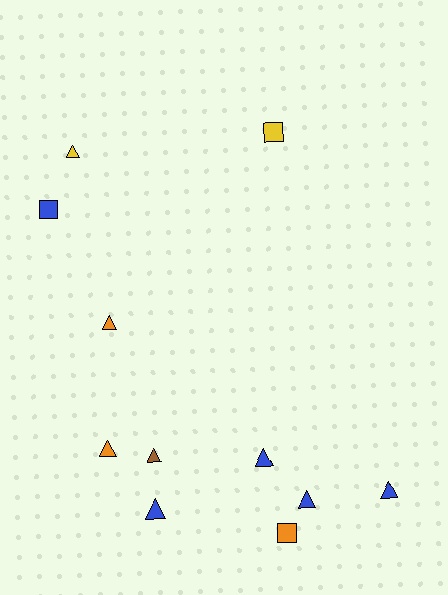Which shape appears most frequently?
Triangle, with 8 objects.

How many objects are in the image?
There are 11 objects.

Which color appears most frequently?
Blue, with 5 objects.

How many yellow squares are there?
There is 1 yellow square.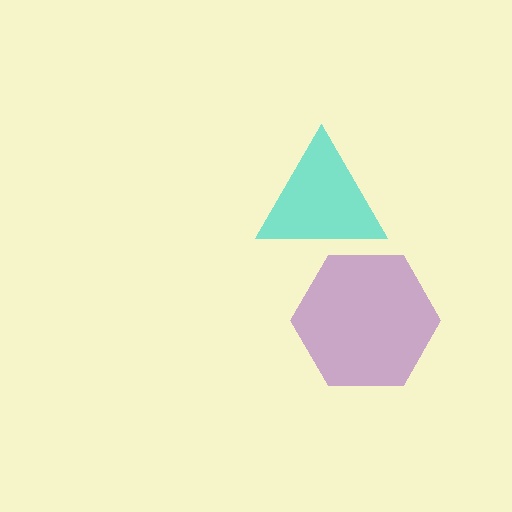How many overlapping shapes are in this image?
There are 2 overlapping shapes in the image.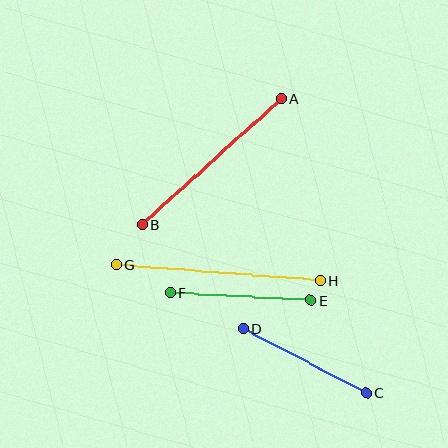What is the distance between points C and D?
The distance is approximately 139 pixels.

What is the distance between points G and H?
The distance is approximately 204 pixels.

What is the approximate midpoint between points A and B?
The midpoint is at approximately (212, 161) pixels.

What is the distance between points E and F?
The distance is approximately 141 pixels.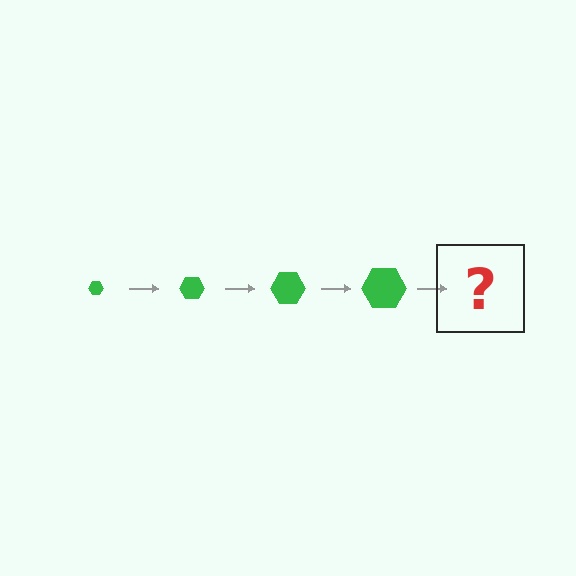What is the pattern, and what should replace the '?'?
The pattern is that the hexagon gets progressively larger each step. The '?' should be a green hexagon, larger than the previous one.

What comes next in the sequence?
The next element should be a green hexagon, larger than the previous one.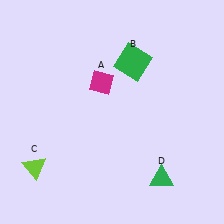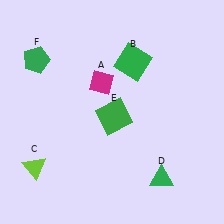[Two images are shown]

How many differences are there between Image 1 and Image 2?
There are 2 differences between the two images.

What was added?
A green square (E), a green pentagon (F) were added in Image 2.